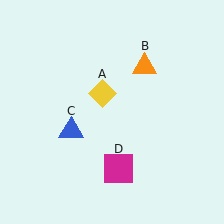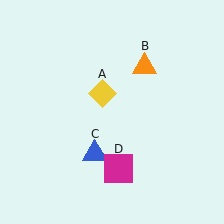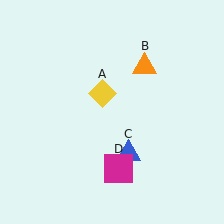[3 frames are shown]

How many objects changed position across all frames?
1 object changed position: blue triangle (object C).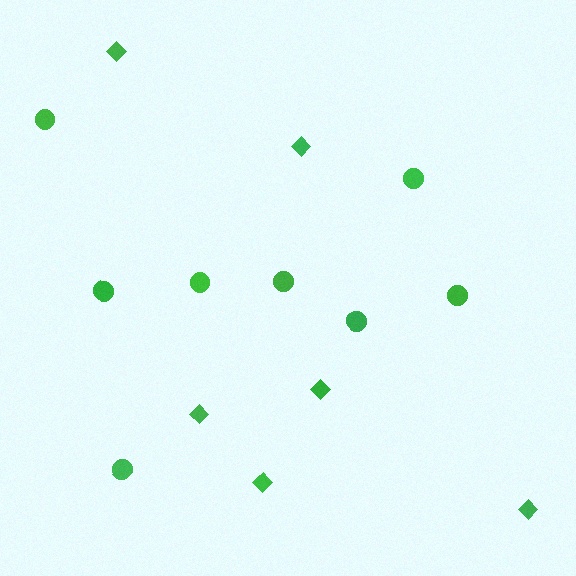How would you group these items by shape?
There are 2 groups: one group of diamonds (6) and one group of circles (8).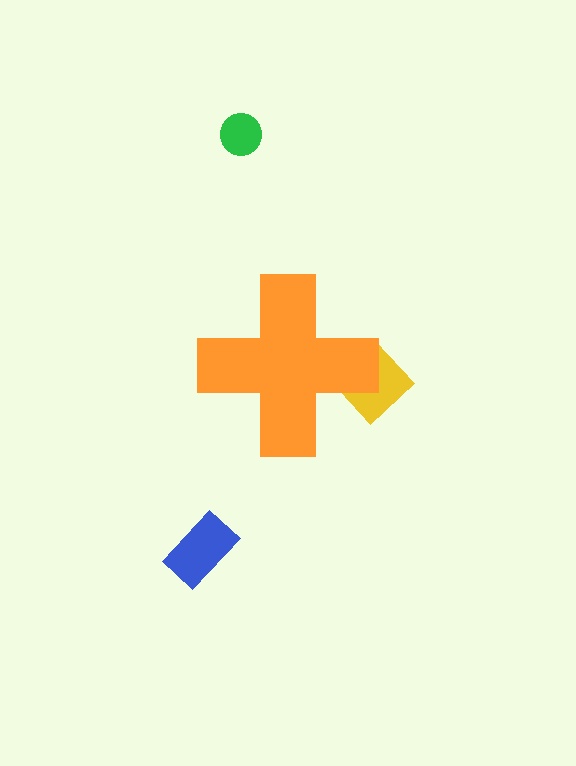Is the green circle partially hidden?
No, the green circle is fully visible.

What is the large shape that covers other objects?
An orange cross.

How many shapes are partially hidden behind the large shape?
1 shape is partially hidden.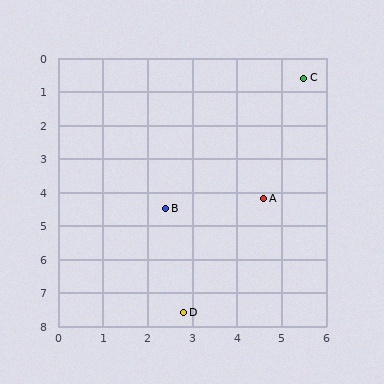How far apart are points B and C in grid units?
Points B and C are about 5.0 grid units apart.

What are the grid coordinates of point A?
Point A is at approximately (4.6, 4.2).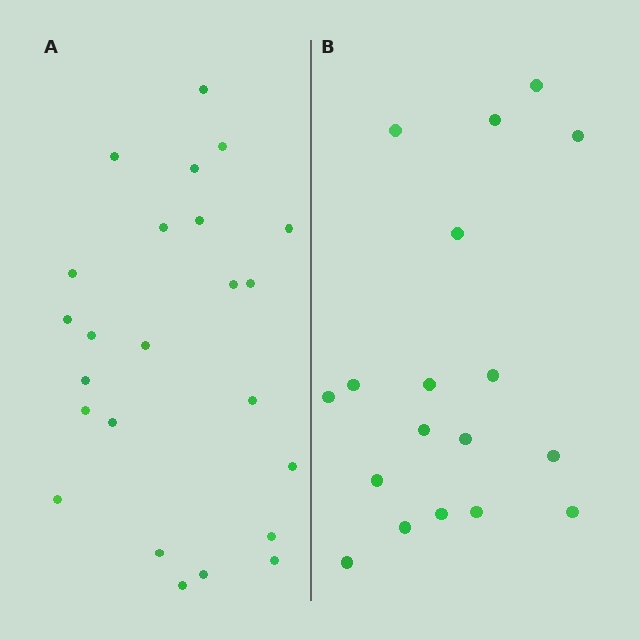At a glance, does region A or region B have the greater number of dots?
Region A (the left region) has more dots.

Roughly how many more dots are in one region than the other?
Region A has about 6 more dots than region B.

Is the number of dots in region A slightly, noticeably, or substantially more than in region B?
Region A has noticeably more, but not dramatically so. The ratio is roughly 1.3 to 1.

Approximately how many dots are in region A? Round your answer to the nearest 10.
About 20 dots. (The exact count is 24, which rounds to 20.)